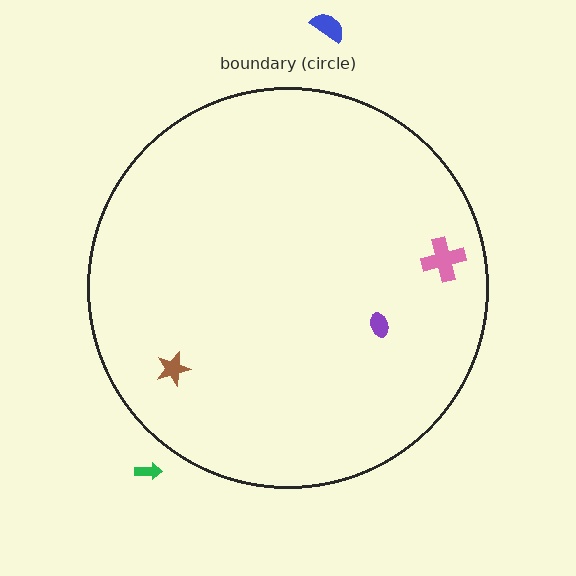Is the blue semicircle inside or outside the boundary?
Outside.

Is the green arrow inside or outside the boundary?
Outside.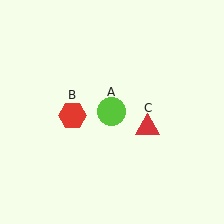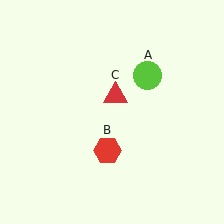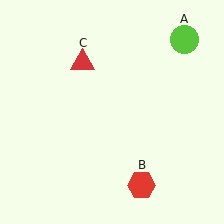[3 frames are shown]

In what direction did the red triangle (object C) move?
The red triangle (object C) moved up and to the left.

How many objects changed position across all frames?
3 objects changed position: lime circle (object A), red hexagon (object B), red triangle (object C).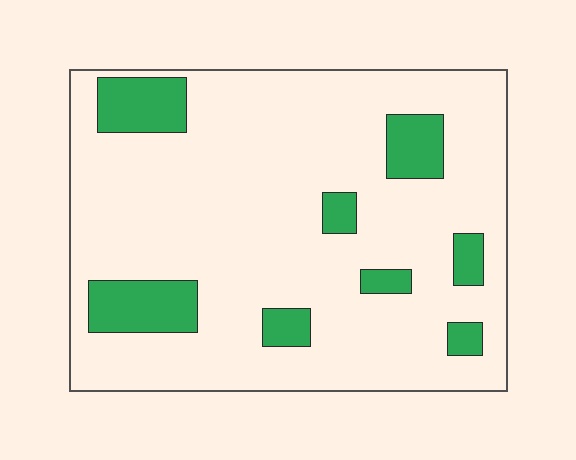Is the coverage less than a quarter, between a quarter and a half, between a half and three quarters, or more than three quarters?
Less than a quarter.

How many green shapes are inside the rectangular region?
8.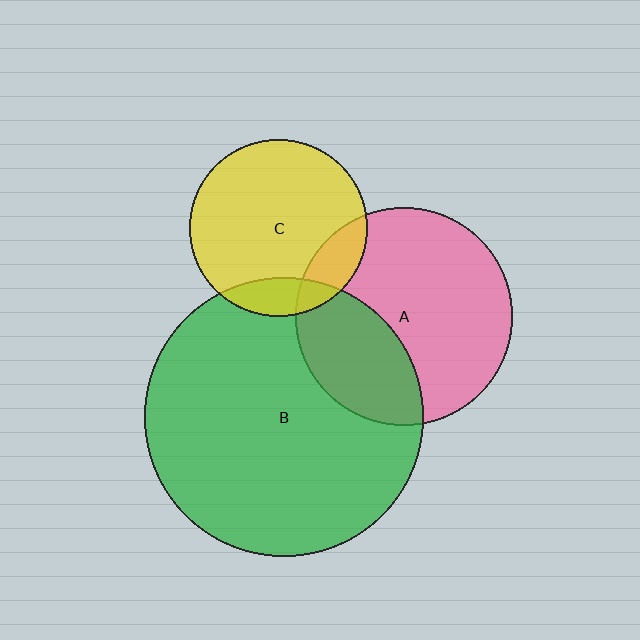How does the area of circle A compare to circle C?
Approximately 1.5 times.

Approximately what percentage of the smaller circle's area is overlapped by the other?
Approximately 15%.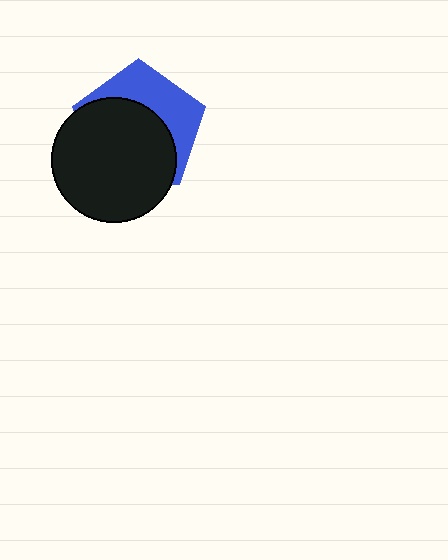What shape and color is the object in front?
The object in front is a black circle.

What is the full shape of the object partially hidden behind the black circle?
The partially hidden object is a blue pentagon.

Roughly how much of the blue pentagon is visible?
A small part of it is visible (roughly 39%).